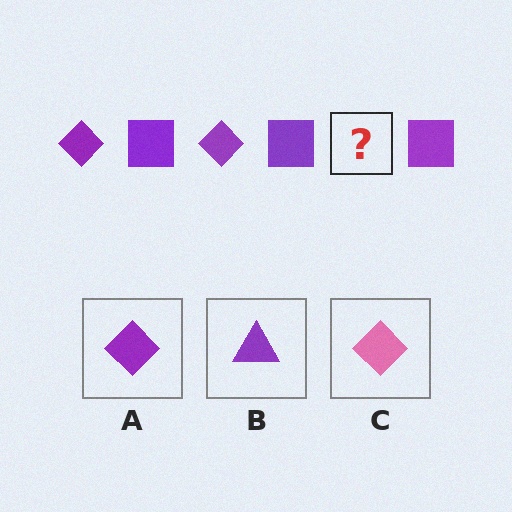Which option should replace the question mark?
Option A.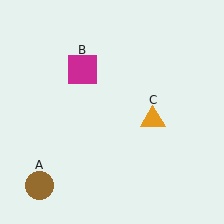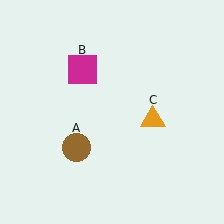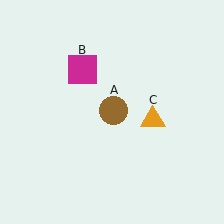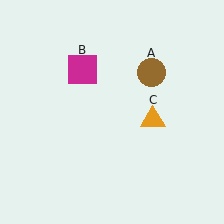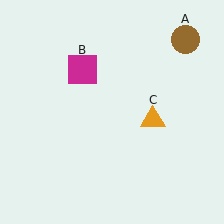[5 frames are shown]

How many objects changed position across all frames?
1 object changed position: brown circle (object A).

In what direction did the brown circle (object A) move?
The brown circle (object A) moved up and to the right.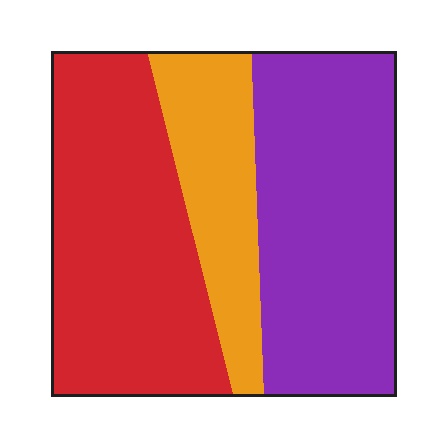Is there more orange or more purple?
Purple.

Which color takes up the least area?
Orange, at roughly 20%.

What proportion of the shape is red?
Red takes up between a third and a half of the shape.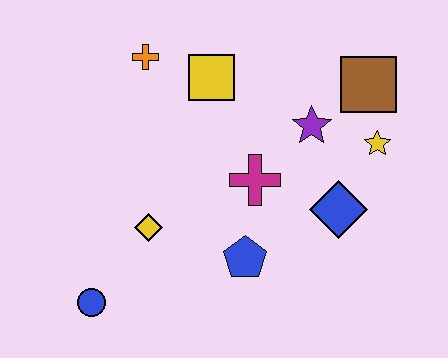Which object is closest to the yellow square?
The orange cross is closest to the yellow square.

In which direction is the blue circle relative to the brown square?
The blue circle is to the left of the brown square.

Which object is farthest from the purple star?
The blue circle is farthest from the purple star.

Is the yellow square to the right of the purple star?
No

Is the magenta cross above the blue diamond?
Yes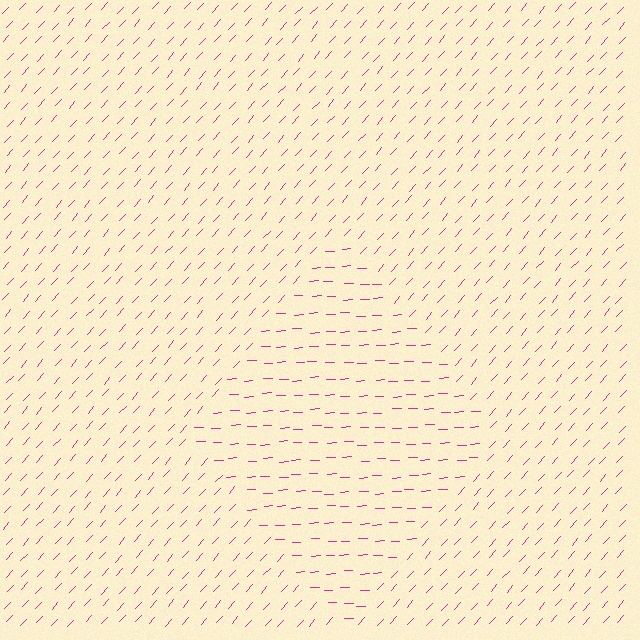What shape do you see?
I see a diamond.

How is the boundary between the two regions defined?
The boundary is defined purely by a change in line orientation (approximately 45 degrees difference). All lines are the same color and thickness.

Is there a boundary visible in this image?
Yes, there is a texture boundary formed by a change in line orientation.